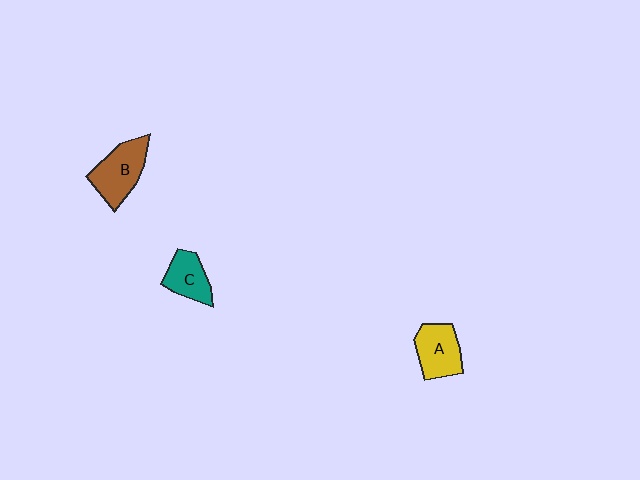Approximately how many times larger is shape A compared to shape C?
Approximately 1.2 times.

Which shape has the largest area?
Shape B (brown).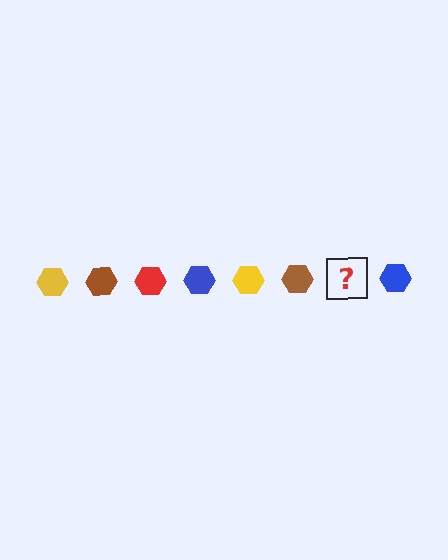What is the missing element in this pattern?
The missing element is a red hexagon.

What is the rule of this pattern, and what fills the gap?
The rule is that the pattern cycles through yellow, brown, red, blue hexagons. The gap should be filled with a red hexagon.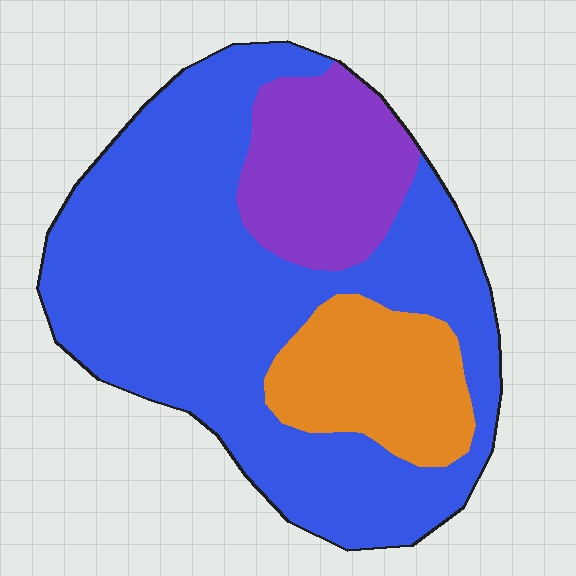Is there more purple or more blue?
Blue.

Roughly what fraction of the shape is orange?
Orange takes up about one sixth (1/6) of the shape.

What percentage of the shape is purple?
Purple covers roughly 15% of the shape.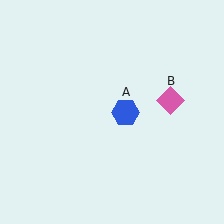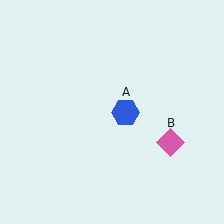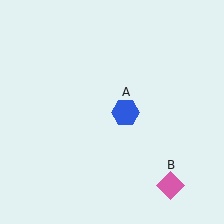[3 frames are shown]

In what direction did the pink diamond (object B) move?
The pink diamond (object B) moved down.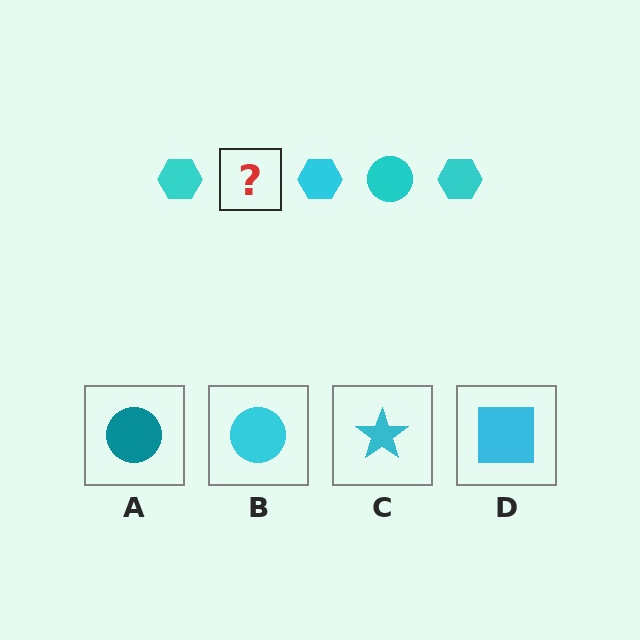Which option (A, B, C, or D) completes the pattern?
B.